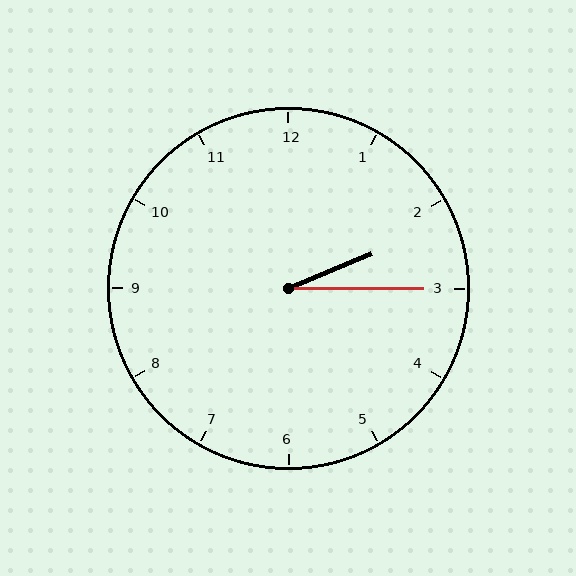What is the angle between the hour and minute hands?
Approximately 22 degrees.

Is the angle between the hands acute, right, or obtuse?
It is acute.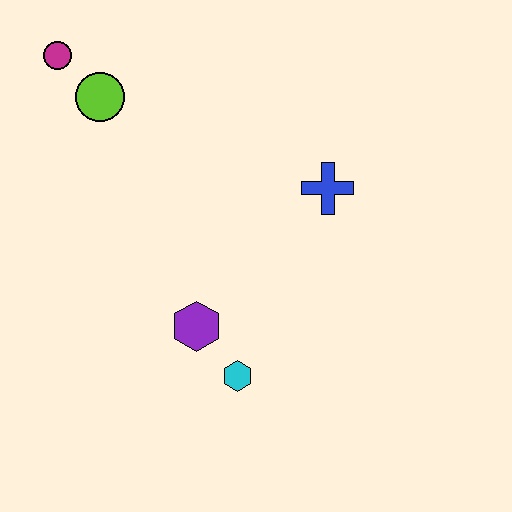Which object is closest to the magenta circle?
The lime circle is closest to the magenta circle.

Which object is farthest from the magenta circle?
The cyan hexagon is farthest from the magenta circle.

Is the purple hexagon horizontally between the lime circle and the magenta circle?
No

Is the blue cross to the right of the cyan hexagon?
Yes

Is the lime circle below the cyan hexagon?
No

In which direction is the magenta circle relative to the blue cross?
The magenta circle is to the left of the blue cross.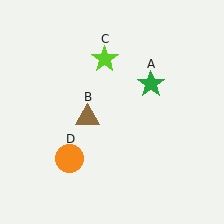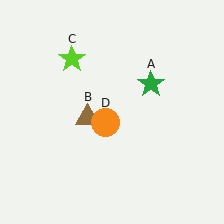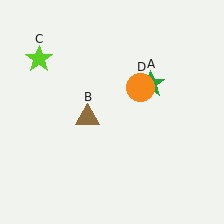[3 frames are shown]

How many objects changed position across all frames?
2 objects changed position: lime star (object C), orange circle (object D).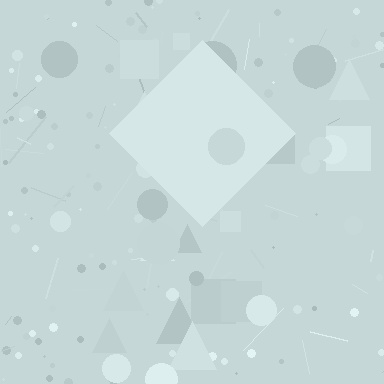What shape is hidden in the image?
A diamond is hidden in the image.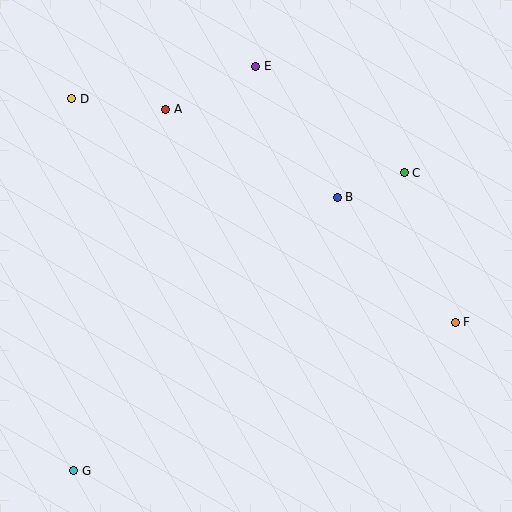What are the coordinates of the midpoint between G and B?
The midpoint between G and B is at (205, 334).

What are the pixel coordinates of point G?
Point G is at (74, 471).